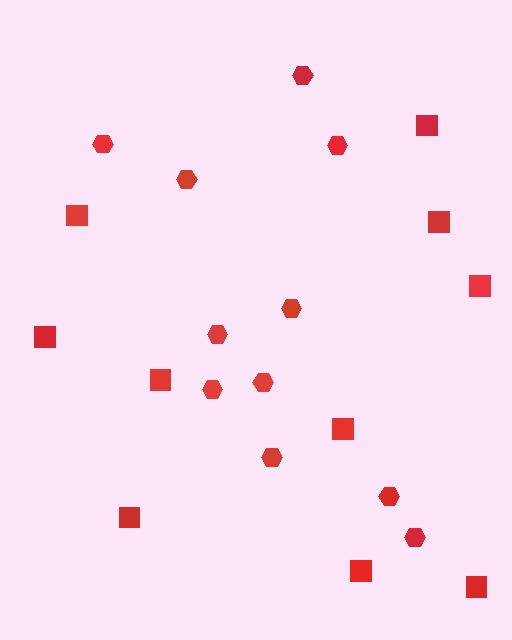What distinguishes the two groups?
There are 2 groups: one group of squares (10) and one group of hexagons (11).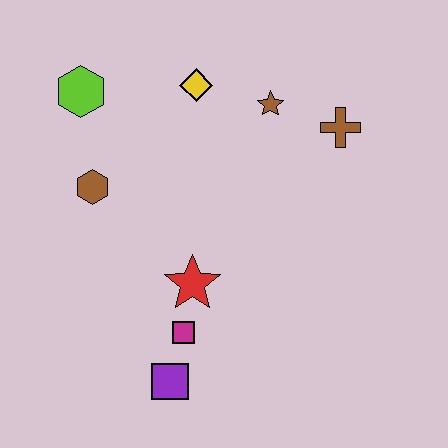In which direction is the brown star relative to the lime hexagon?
The brown star is to the right of the lime hexagon.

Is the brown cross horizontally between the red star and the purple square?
No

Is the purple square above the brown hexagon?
No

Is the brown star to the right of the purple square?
Yes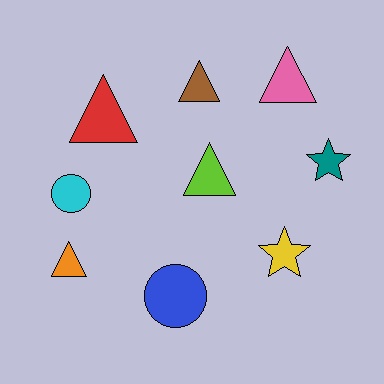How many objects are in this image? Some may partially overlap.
There are 9 objects.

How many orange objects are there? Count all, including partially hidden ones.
There is 1 orange object.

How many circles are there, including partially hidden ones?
There are 2 circles.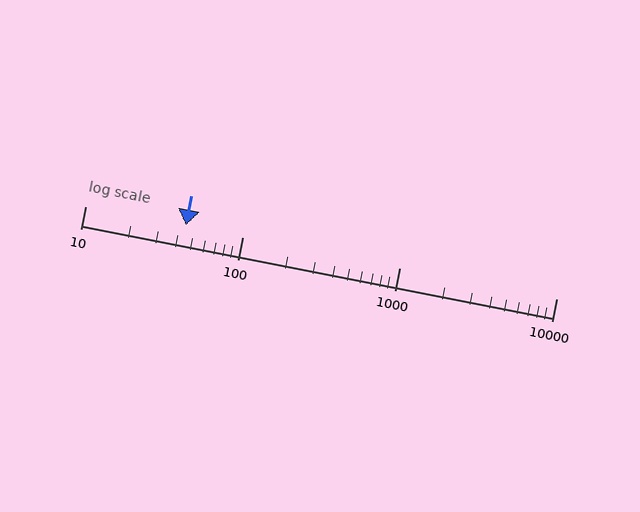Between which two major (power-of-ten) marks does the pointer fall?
The pointer is between 10 and 100.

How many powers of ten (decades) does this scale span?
The scale spans 3 decades, from 10 to 10000.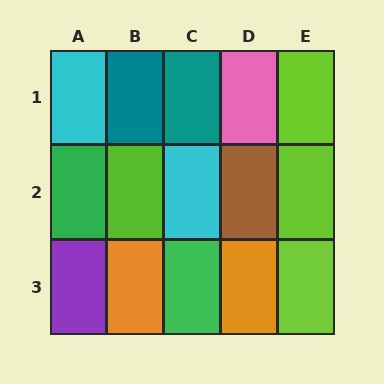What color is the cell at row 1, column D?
Pink.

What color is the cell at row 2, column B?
Lime.